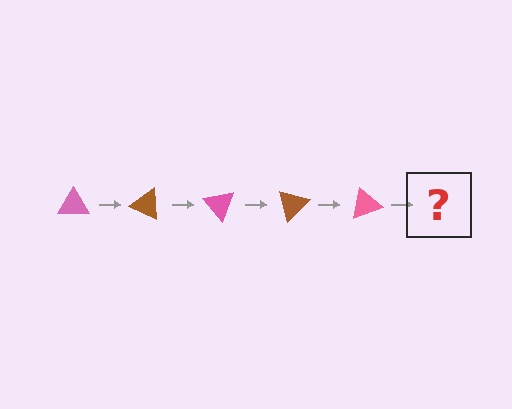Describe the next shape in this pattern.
It should be a brown triangle, rotated 125 degrees from the start.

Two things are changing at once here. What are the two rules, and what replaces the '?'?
The two rules are that it rotates 25 degrees each step and the color cycles through pink and brown. The '?' should be a brown triangle, rotated 125 degrees from the start.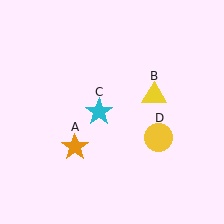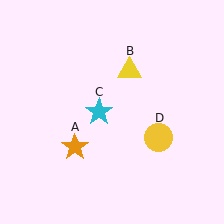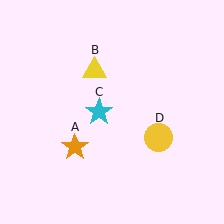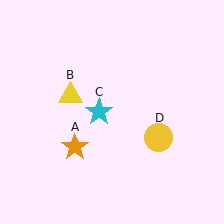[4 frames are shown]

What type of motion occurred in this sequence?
The yellow triangle (object B) rotated counterclockwise around the center of the scene.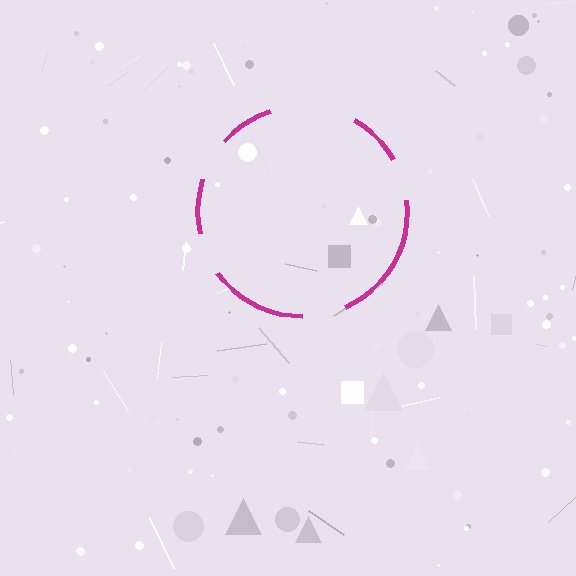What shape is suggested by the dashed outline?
The dashed outline suggests a circle.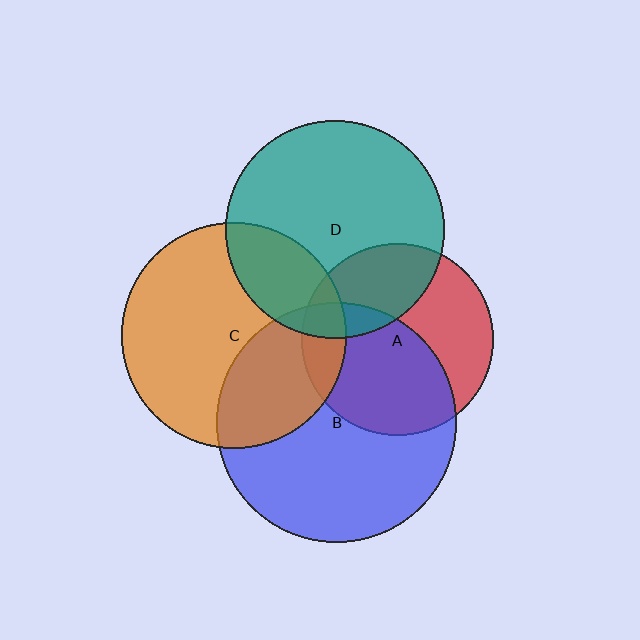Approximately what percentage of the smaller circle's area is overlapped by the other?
Approximately 10%.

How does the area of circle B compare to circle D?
Approximately 1.2 times.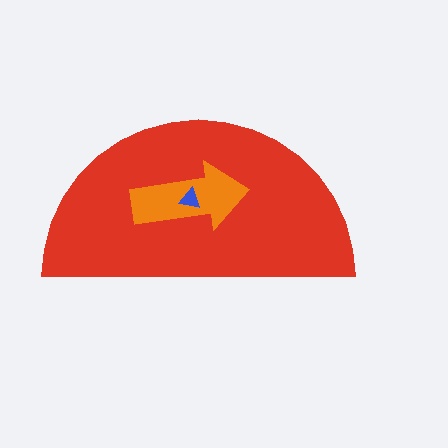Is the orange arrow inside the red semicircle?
Yes.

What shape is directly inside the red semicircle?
The orange arrow.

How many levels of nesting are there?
3.